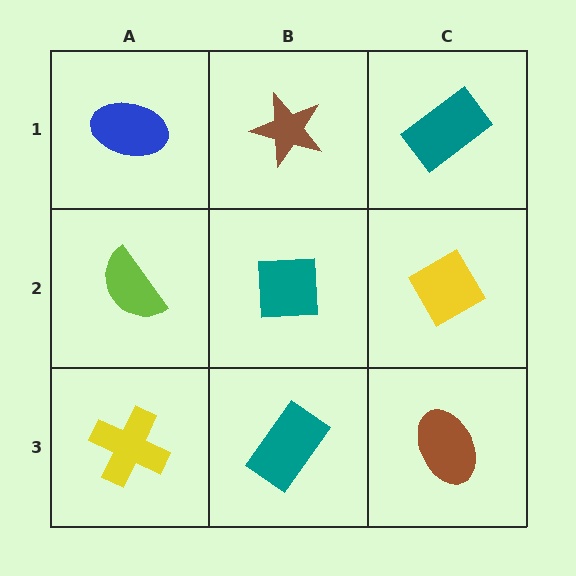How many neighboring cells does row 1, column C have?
2.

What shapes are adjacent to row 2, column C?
A teal rectangle (row 1, column C), a brown ellipse (row 3, column C), a teal square (row 2, column B).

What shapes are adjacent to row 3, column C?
A yellow diamond (row 2, column C), a teal rectangle (row 3, column B).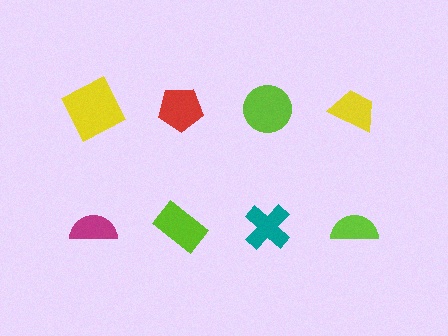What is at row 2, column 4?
A lime semicircle.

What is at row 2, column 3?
A teal cross.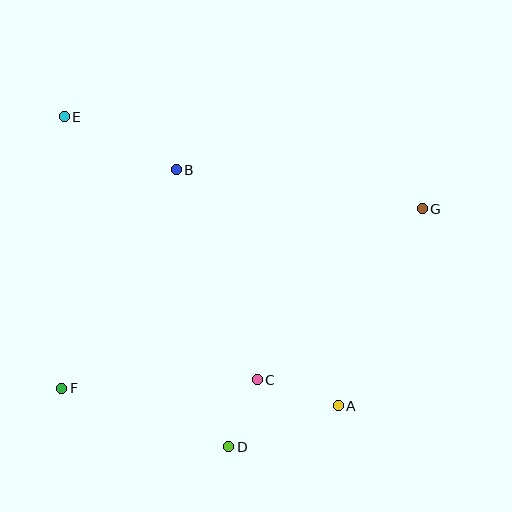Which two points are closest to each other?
Points C and D are closest to each other.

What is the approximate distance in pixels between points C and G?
The distance between C and G is approximately 238 pixels.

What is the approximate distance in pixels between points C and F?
The distance between C and F is approximately 195 pixels.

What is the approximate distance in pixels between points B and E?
The distance between B and E is approximately 124 pixels.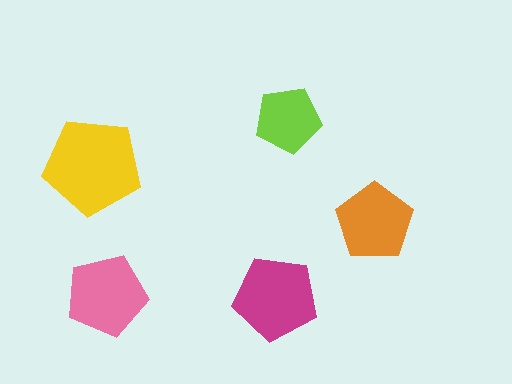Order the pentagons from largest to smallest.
the yellow one, the magenta one, the pink one, the orange one, the lime one.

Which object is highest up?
The lime pentagon is topmost.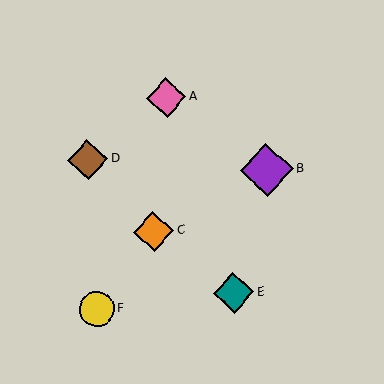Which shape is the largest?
The purple diamond (labeled B) is the largest.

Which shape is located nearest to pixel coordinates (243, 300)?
The teal diamond (labeled E) at (234, 293) is nearest to that location.